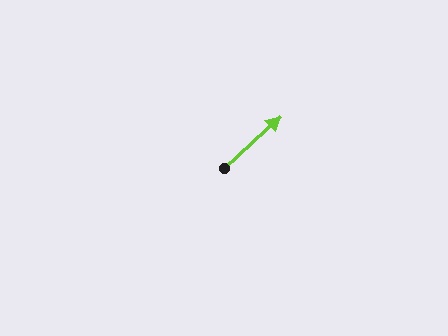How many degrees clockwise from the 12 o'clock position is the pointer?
Approximately 48 degrees.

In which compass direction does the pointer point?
Northeast.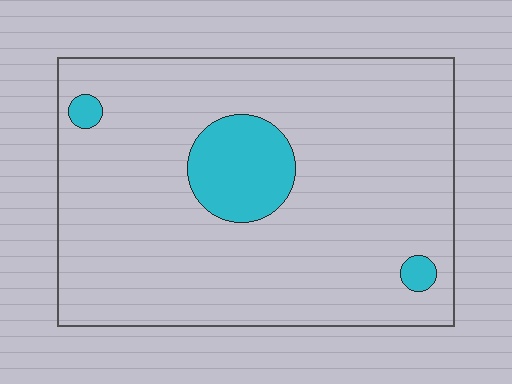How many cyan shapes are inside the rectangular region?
3.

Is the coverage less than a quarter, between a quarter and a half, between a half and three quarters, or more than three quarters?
Less than a quarter.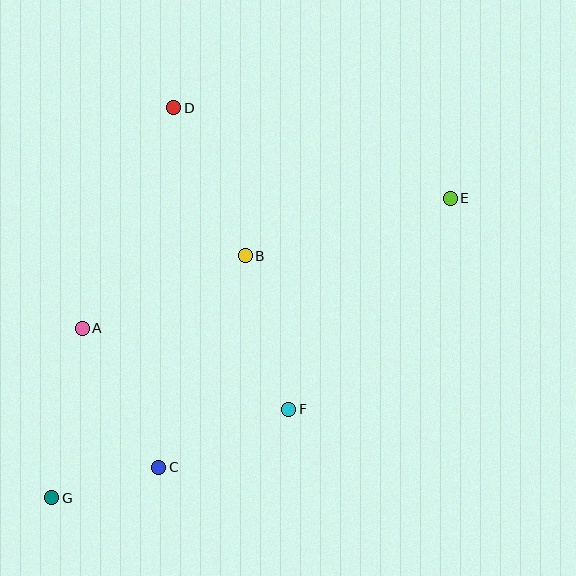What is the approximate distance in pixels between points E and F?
The distance between E and F is approximately 266 pixels.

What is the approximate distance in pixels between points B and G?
The distance between B and G is approximately 310 pixels.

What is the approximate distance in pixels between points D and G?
The distance between D and G is approximately 409 pixels.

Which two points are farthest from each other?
Points E and G are farthest from each other.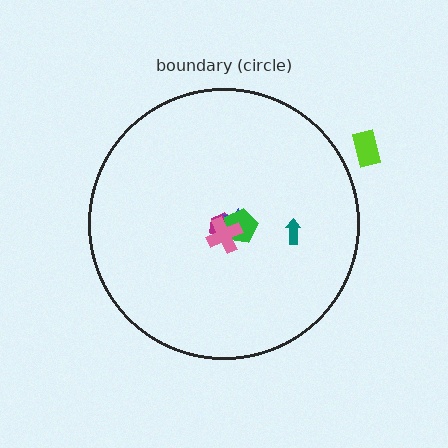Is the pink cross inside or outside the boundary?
Inside.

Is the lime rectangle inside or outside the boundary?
Outside.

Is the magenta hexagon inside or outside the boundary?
Inside.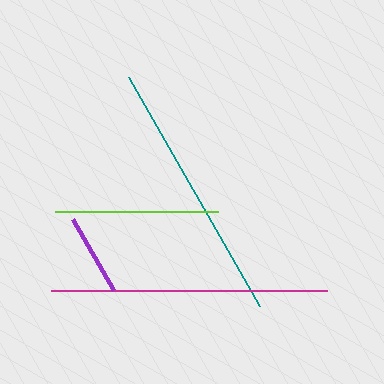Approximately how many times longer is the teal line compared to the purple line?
The teal line is approximately 3.2 times the length of the purple line.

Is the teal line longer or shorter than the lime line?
The teal line is longer than the lime line.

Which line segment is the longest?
The magenta line is the longest at approximately 276 pixels.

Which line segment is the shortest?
The purple line is the shortest at approximately 82 pixels.